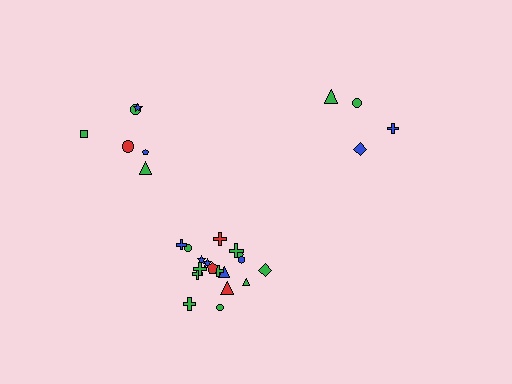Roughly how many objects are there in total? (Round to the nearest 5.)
Roughly 30 objects in total.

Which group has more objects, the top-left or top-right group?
The top-left group.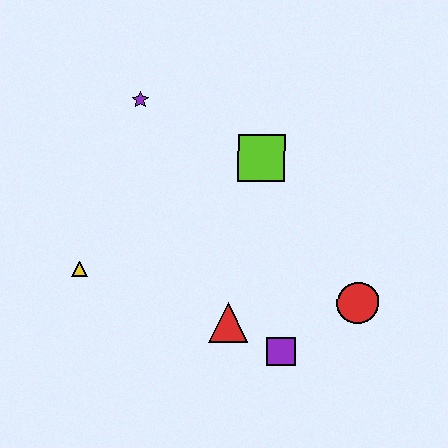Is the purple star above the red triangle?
Yes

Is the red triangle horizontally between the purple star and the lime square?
Yes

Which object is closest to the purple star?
The lime square is closest to the purple star.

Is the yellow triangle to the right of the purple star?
No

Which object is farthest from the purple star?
The red circle is farthest from the purple star.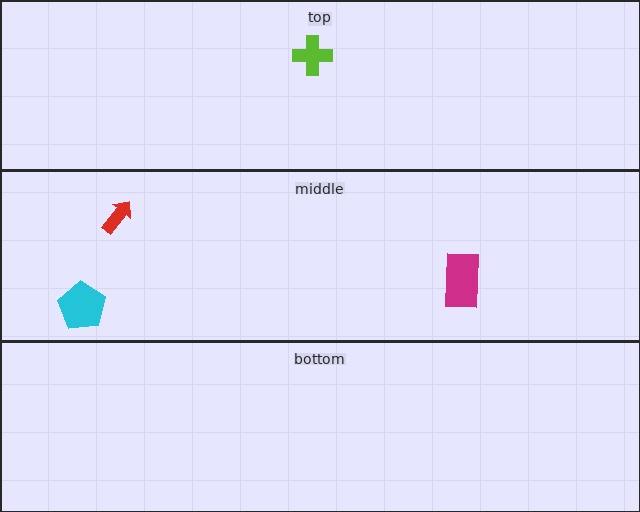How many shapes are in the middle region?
3.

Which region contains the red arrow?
The middle region.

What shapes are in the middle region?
The cyan pentagon, the red arrow, the magenta rectangle.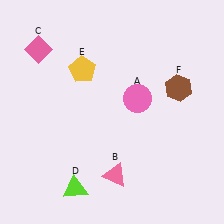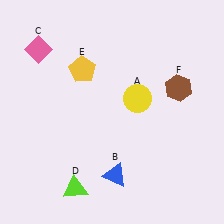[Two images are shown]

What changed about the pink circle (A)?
In Image 1, A is pink. In Image 2, it changed to yellow.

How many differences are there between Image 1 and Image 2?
There are 2 differences between the two images.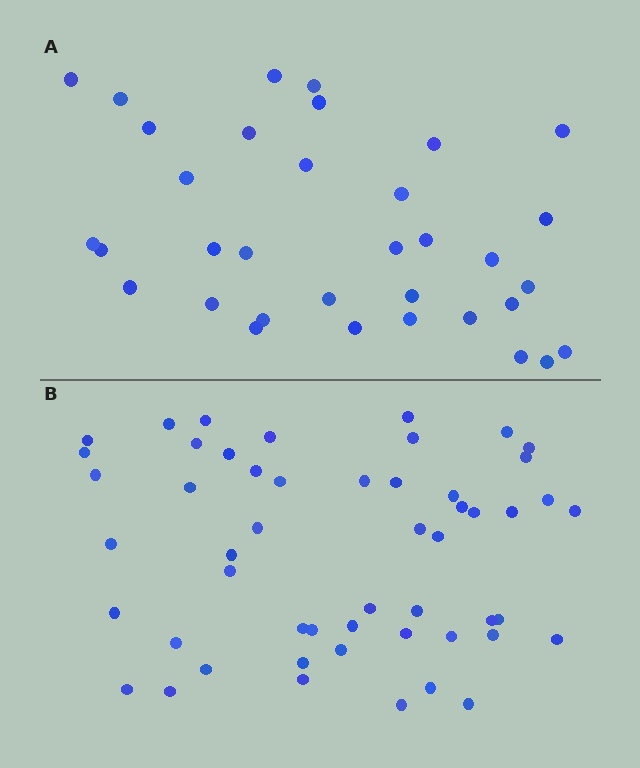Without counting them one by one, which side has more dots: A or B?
Region B (the bottom region) has more dots.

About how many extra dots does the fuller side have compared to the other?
Region B has approximately 20 more dots than region A.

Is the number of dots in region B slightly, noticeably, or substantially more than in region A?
Region B has substantially more. The ratio is roughly 1.5 to 1.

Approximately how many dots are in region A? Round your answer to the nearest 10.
About 30 dots. (The exact count is 34, which rounds to 30.)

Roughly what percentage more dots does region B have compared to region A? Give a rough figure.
About 55% more.